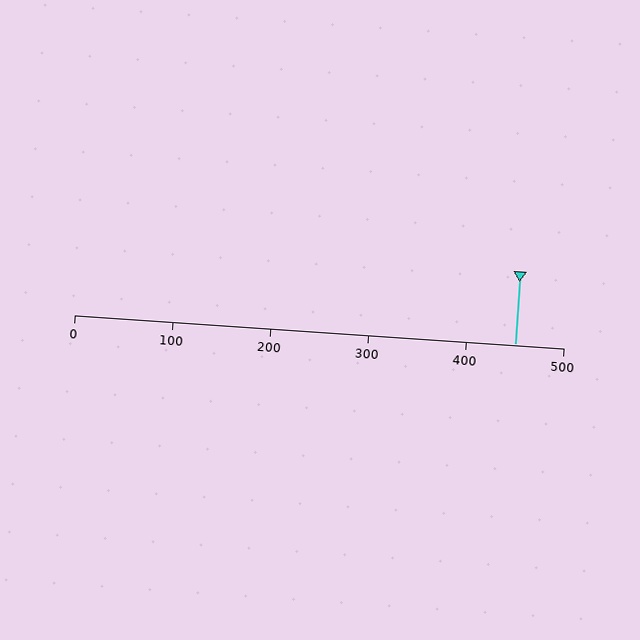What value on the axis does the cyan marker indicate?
The marker indicates approximately 450.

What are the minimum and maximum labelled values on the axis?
The axis runs from 0 to 500.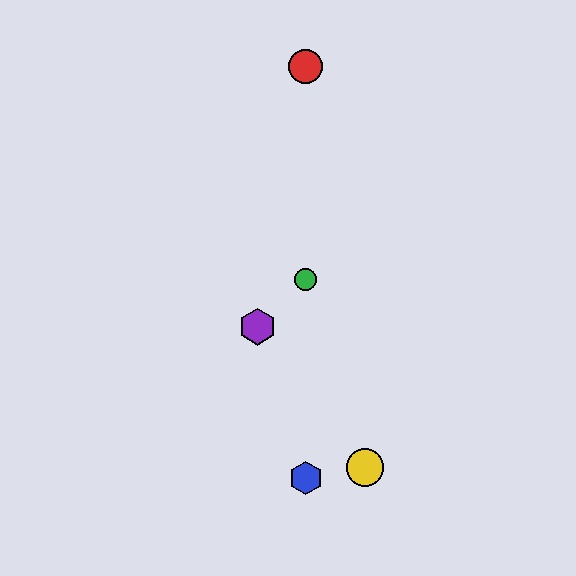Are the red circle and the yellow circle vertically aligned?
No, the red circle is at x≈306 and the yellow circle is at x≈365.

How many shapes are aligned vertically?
3 shapes (the red circle, the blue hexagon, the green circle) are aligned vertically.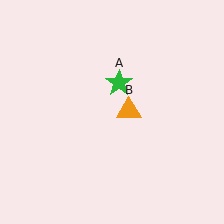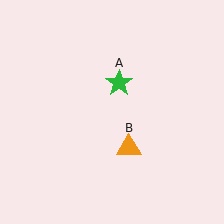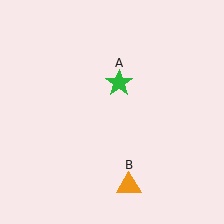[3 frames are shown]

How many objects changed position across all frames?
1 object changed position: orange triangle (object B).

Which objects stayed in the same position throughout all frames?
Green star (object A) remained stationary.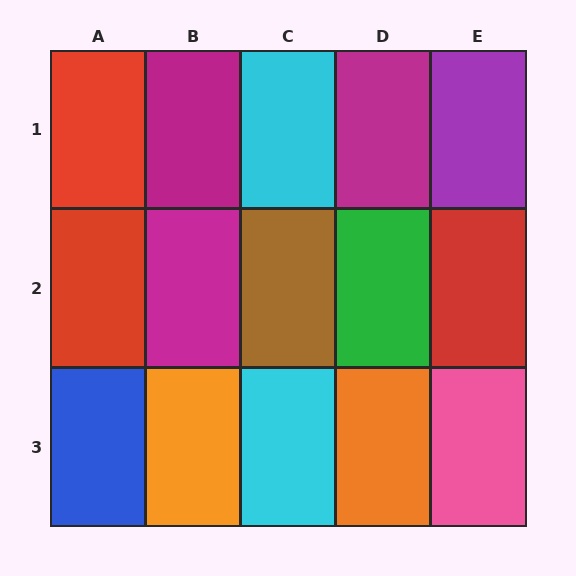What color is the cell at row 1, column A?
Red.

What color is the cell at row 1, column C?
Cyan.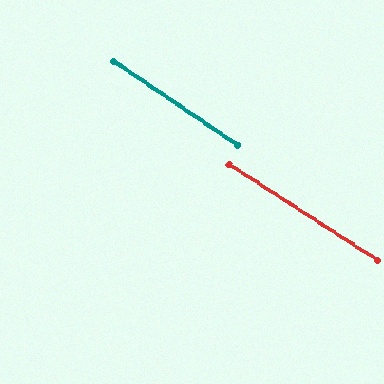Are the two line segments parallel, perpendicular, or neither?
Parallel — their directions differ by only 1.6°.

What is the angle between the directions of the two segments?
Approximately 2 degrees.